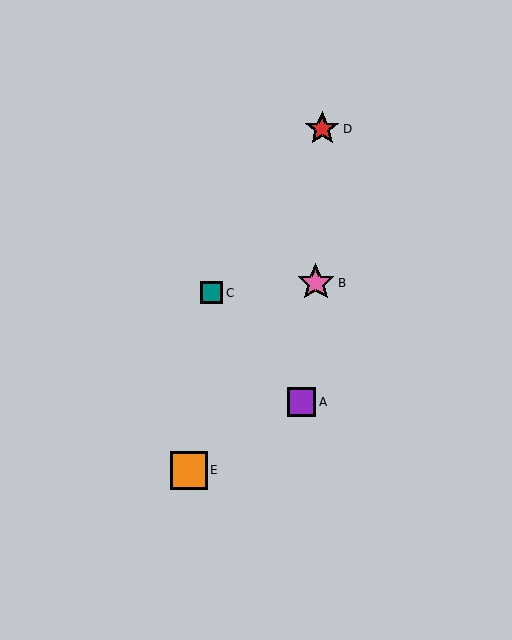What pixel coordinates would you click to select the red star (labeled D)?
Click at (322, 129) to select the red star D.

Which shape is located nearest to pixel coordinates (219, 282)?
The teal square (labeled C) at (212, 293) is nearest to that location.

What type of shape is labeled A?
Shape A is a purple square.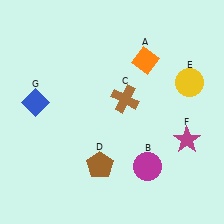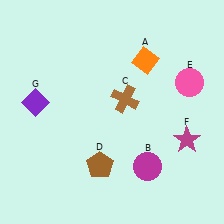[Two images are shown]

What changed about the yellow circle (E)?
In Image 1, E is yellow. In Image 2, it changed to pink.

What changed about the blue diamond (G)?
In Image 1, G is blue. In Image 2, it changed to purple.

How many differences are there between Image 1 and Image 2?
There are 2 differences between the two images.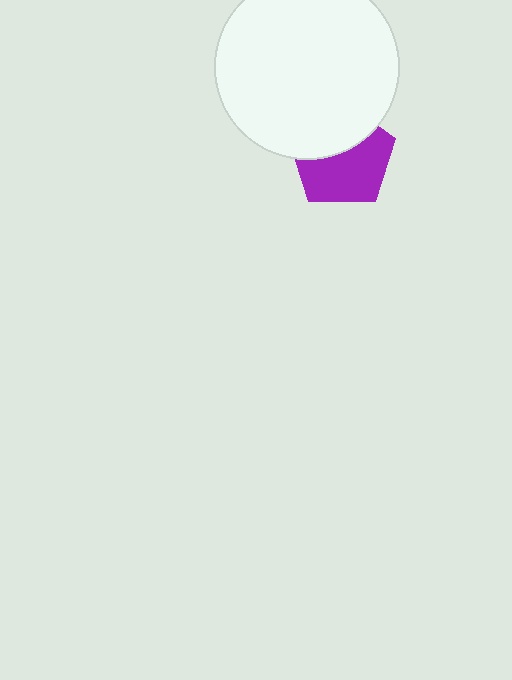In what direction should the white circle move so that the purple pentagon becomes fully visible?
The white circle should move up. That is the shortest direction to clear the overlap and leave the purple pentagon fully visible.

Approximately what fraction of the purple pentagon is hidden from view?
Roughly 41% of the purple pentagon is hidden behind the white circle.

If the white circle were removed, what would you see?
You would see the complete purple pentagon.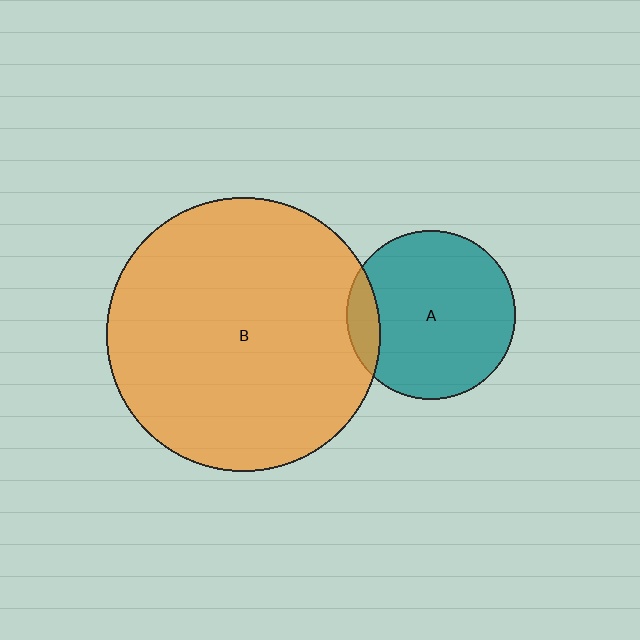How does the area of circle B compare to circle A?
Approximately 2.6 times.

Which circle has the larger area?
Circle B (orange).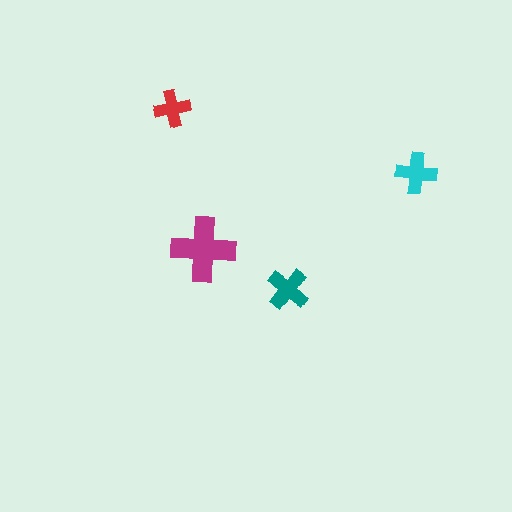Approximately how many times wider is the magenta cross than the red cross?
About 2 times wider.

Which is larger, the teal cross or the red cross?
The teal one.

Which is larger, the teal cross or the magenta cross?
The magenta one.